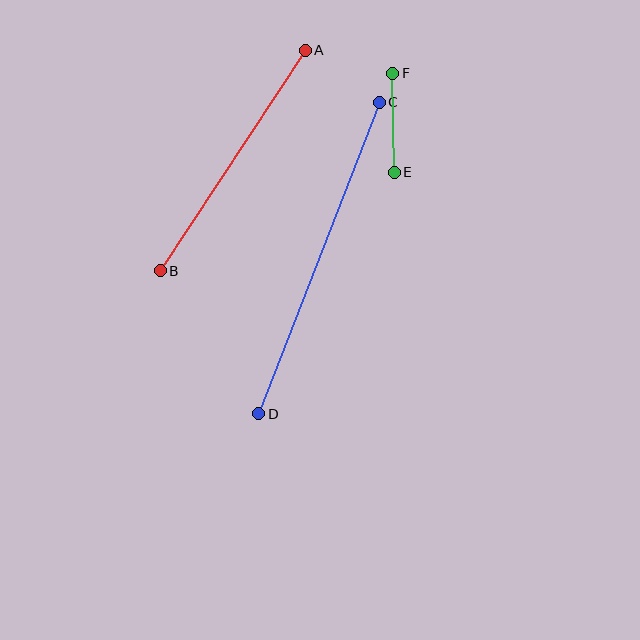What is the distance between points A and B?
The distance is approximately 264 pixels.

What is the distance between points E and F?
The distance is approximately 99 pixels.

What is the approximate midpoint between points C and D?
The midpoint is at approximately (319, 258) pixels.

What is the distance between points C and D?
The distance is approximately 334 pixels.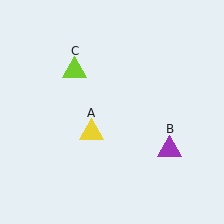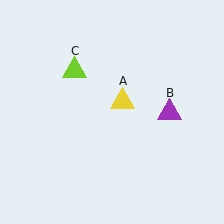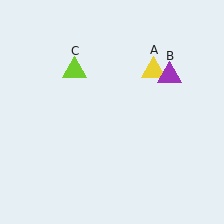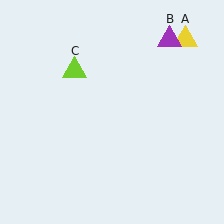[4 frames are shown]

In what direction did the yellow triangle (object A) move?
The yellow triangle (object A) moved up and to the right.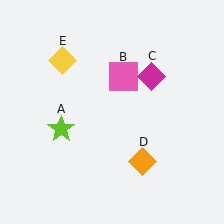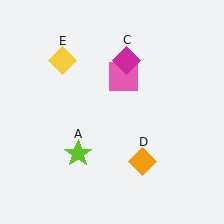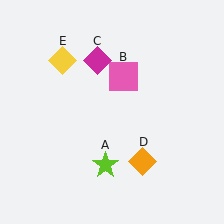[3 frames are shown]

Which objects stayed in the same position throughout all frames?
Pink square (object B) and orange diamond (object D) and yellow diamond (object E) remained stationary.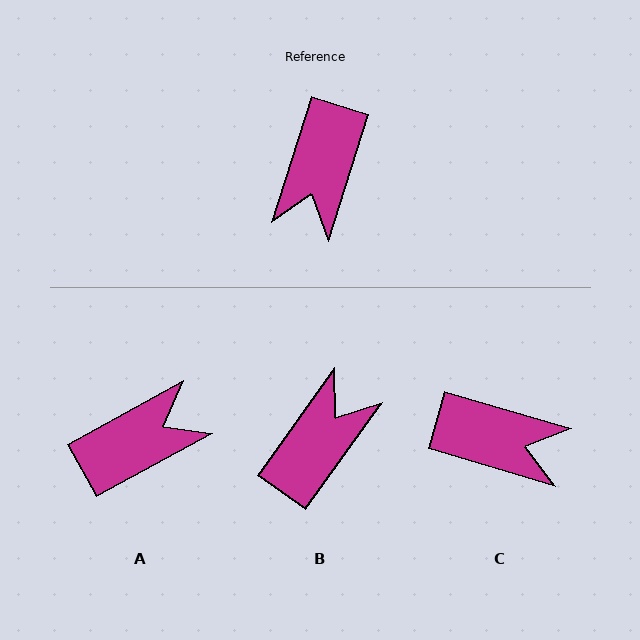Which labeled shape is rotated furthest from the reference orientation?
B, about 162 degrees away.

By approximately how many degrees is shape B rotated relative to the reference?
Approximately 162 degrees counter-clockwise.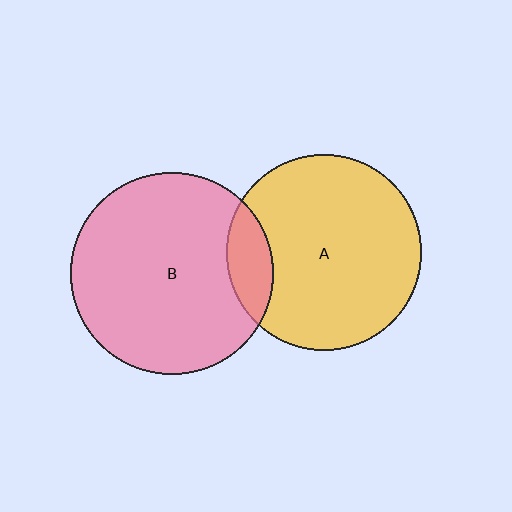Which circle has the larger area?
Circle B (pink).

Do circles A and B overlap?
Yes.